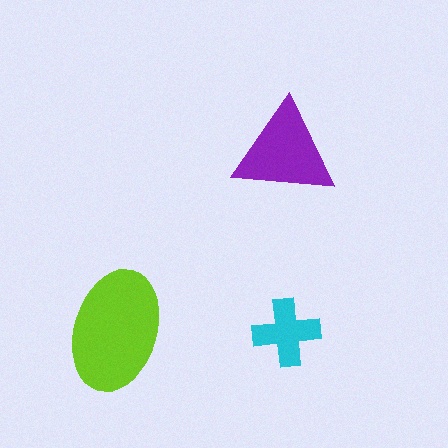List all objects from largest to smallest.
The lime ellipse, the purple triangle, the cyan cross.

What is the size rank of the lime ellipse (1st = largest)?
1st.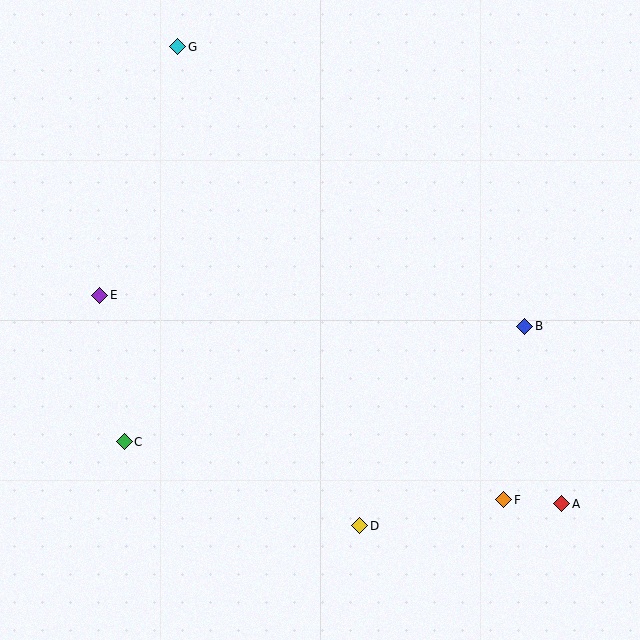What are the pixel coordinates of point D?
Point D is at (360, 526).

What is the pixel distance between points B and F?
The distance between B and F is 175 pixels.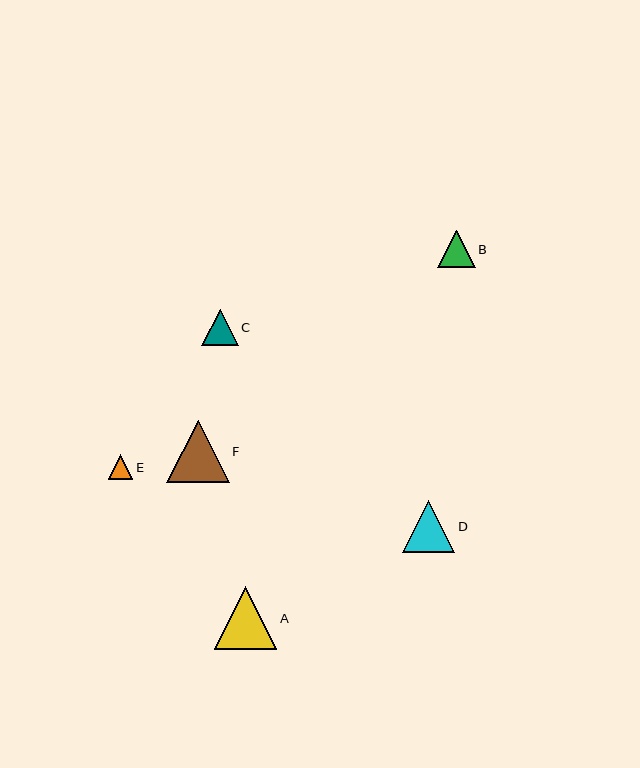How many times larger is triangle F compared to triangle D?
Triangle F is approximately 1.2 times the size of triangle D.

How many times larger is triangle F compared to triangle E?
Triangle F is approximately 2.5 times the size of triangle E.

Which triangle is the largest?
Triangle F is the largest with a size of approximately 63 pixels.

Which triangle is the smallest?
Triangle E is the smallest with a size of approximately 25 pixels.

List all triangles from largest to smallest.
From largest to smallest: F, A, D, B, C, E.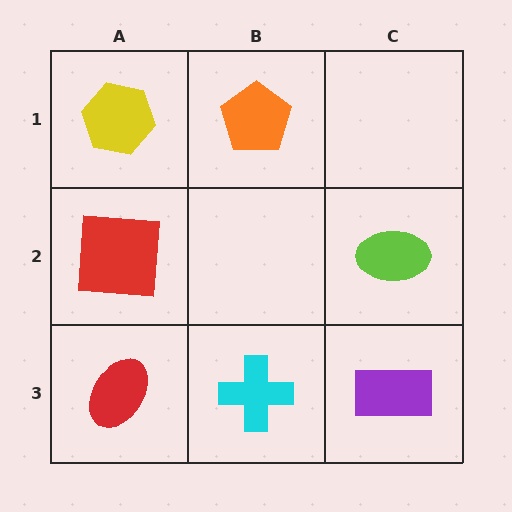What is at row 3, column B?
A cyan cross.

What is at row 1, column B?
An orange pentagon.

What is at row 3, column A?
A red ellipse.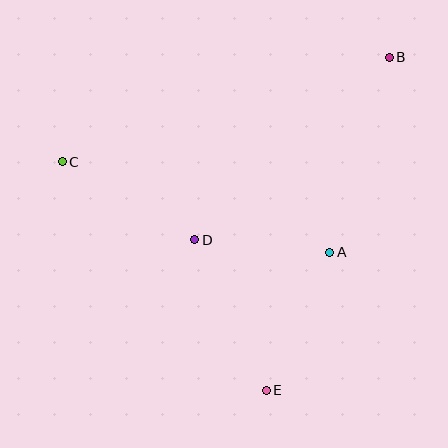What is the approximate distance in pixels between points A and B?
The distance between A and B is approximately 204 pixels.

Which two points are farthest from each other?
Points B and E are farthest from each other.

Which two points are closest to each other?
Points A and D are closest to each other.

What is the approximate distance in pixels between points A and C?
The distance between A and C is approximately 282 pixels.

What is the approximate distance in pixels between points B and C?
The distance between B and C is approximately 344 pixels.